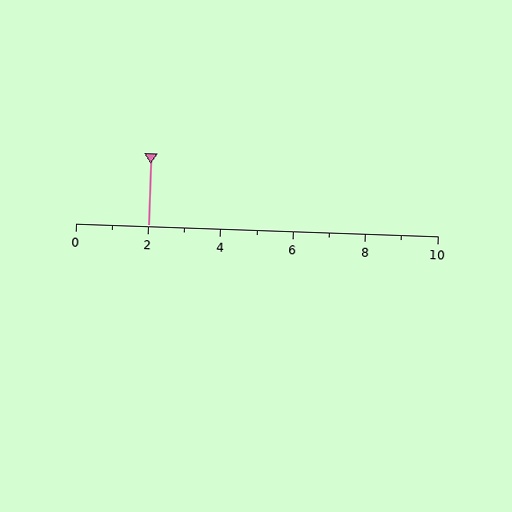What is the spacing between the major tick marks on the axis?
The major ticks are spaced 2 apart.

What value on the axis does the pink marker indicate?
The marker indicates approximately 2.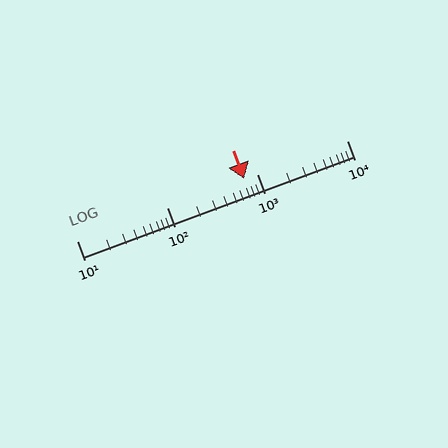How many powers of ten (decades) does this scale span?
The scale spans 3 decades, from 10 to 10000.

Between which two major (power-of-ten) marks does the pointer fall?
The pointer is between 100 and 1000.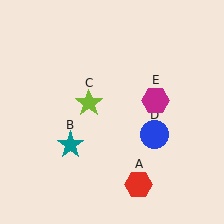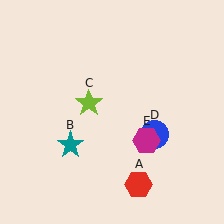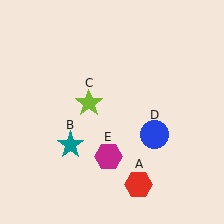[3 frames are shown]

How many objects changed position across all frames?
1 object changed position: magenta hexagon (object E).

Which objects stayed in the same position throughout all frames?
Red hexagon (object A) and teal star (object B) and lime star (object C) and blue circle (object D) remained stationary.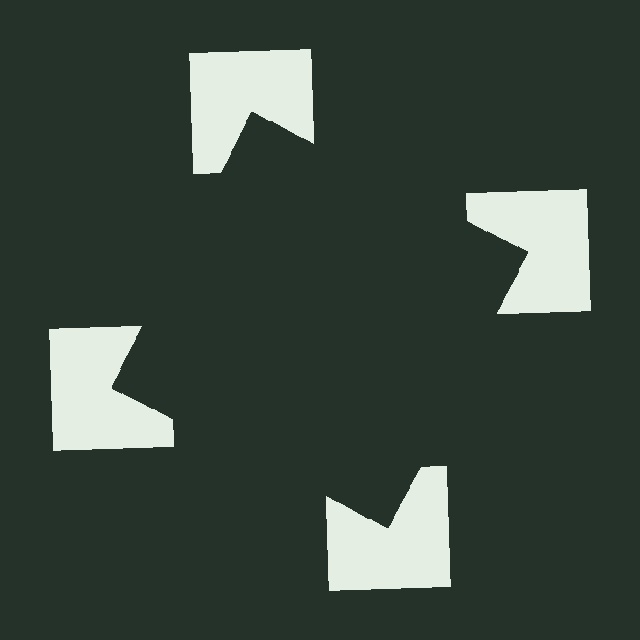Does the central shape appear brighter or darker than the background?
It typically appears slightly darker than the background, even though no actual brightness change is drawn.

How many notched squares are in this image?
There are 4 — one at each vertex of the illusory square.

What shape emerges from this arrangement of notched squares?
An illusory square — its edges are inferred from the aligned wedge cuts in the notched squares, not physically drawn.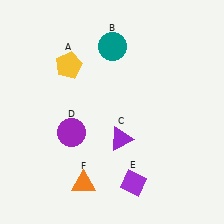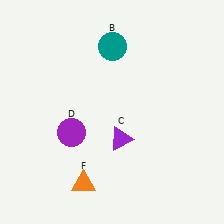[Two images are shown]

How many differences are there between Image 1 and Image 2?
There are 2 differences between the two images.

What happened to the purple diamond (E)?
The purple diamond (E) was removed in Image 2. It was in the bottom-right area of Image 1.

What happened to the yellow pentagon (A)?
The yellow pentagon (A) was removed in Image 2. It was in the top-left area of Image 1.